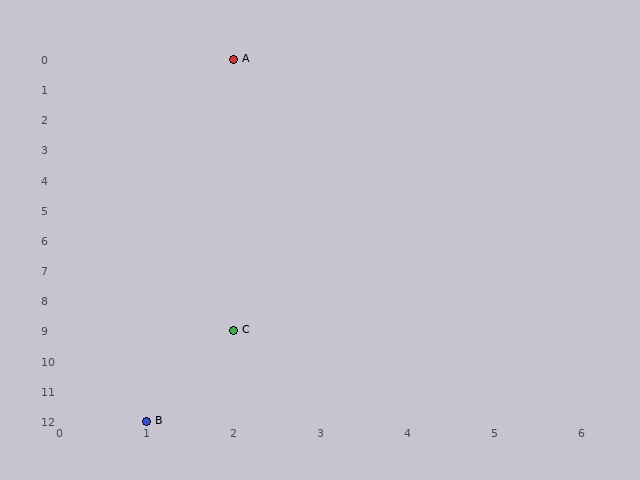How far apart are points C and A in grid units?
Points C and A are 9 rows apart.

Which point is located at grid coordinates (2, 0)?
Point A is at (2, 0).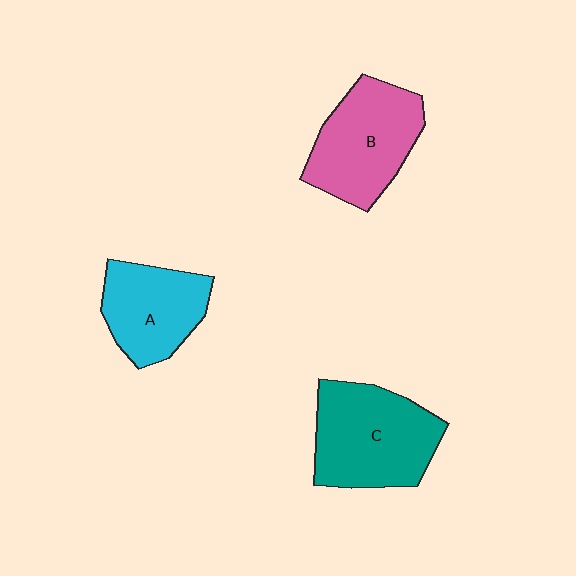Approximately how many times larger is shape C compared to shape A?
Approximately 1.3 times.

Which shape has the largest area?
Shape C (teal).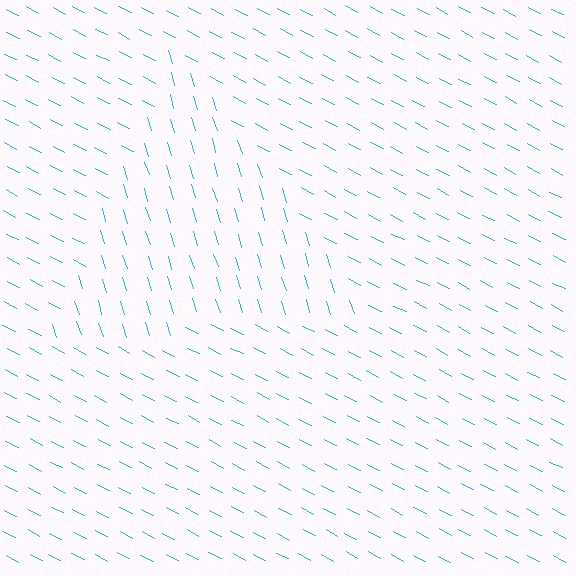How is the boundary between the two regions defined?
The boundary is defined purely by a change in line orientation (approximately 45 degrees difference). All lines are the same color and thickness.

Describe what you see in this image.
The image is filled with small cyan line segments. A triangle region in the image has lines oriented differently from the surrounding lines, creating a visible texture boundary.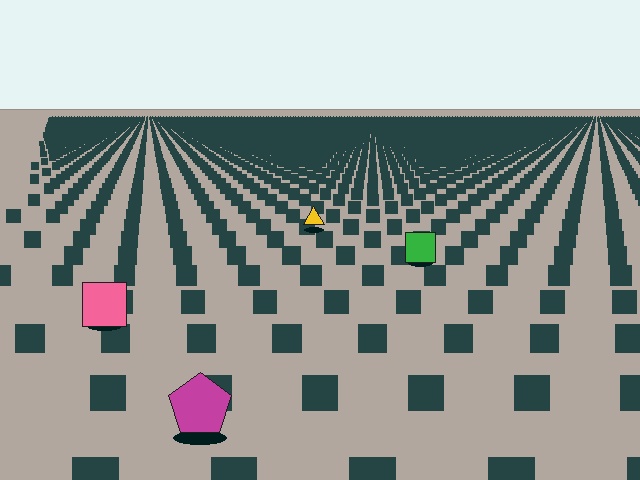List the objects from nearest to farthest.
From nearest to farthest: the magenta pentagon, the pink square, the green square, the yellow triangle.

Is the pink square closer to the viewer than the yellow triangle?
Yes. The pink square is closer — you can tell from the texture gradient: the ground texture is coarser near it.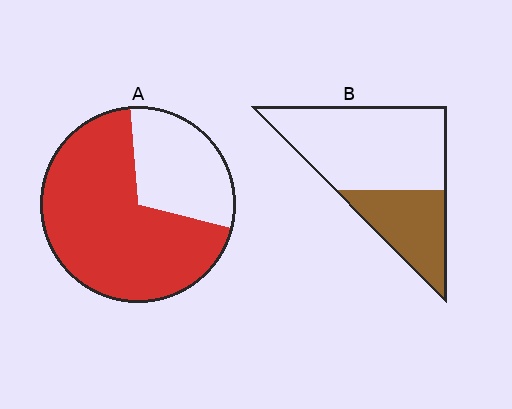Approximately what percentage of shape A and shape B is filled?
A is approximately 70% and B is approximately 35%.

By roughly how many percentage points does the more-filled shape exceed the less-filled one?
By roughly 35 percentage points (A over B).